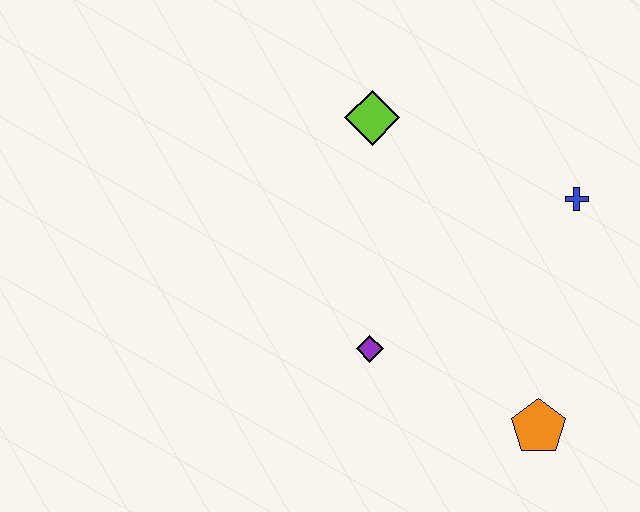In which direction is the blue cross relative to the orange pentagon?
The blue cross is above the orange pentagon.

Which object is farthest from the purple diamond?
The blue cross is farthest from the purple diamond.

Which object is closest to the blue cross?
The lime diamond is closest to the blue cross.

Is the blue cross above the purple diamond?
Yes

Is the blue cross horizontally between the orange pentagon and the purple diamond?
No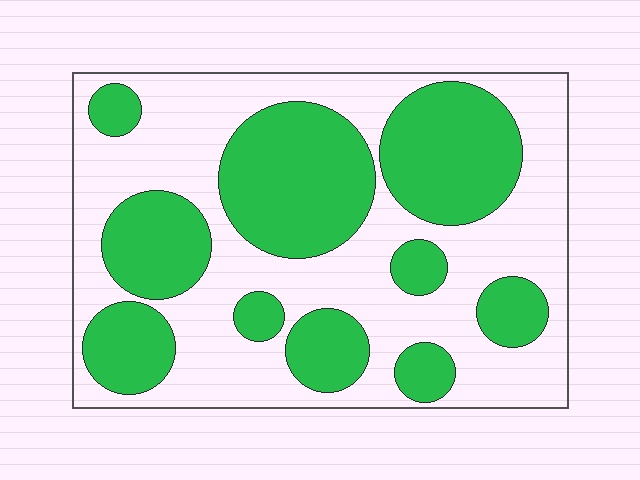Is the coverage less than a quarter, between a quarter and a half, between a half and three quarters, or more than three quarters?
Between a quarter and a half.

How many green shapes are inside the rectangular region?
10.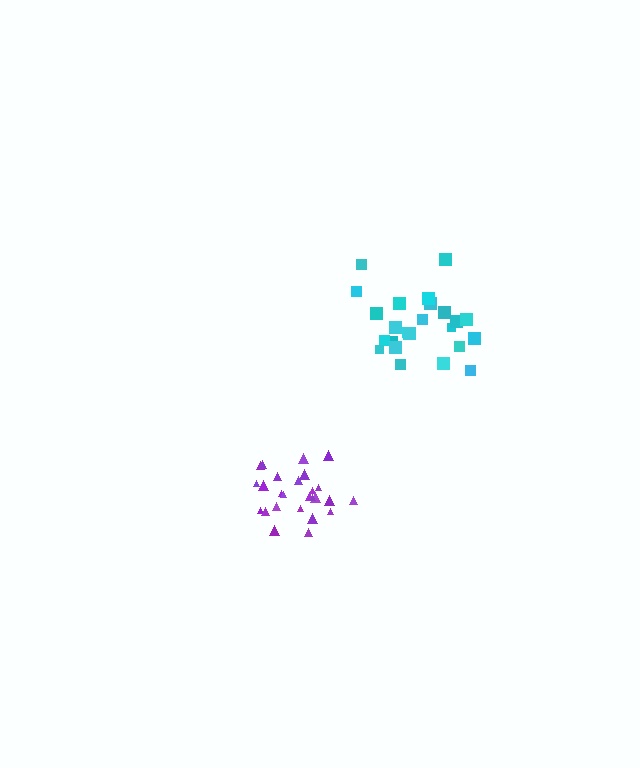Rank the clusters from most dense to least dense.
purple, cyan.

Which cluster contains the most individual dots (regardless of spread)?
Purple (26).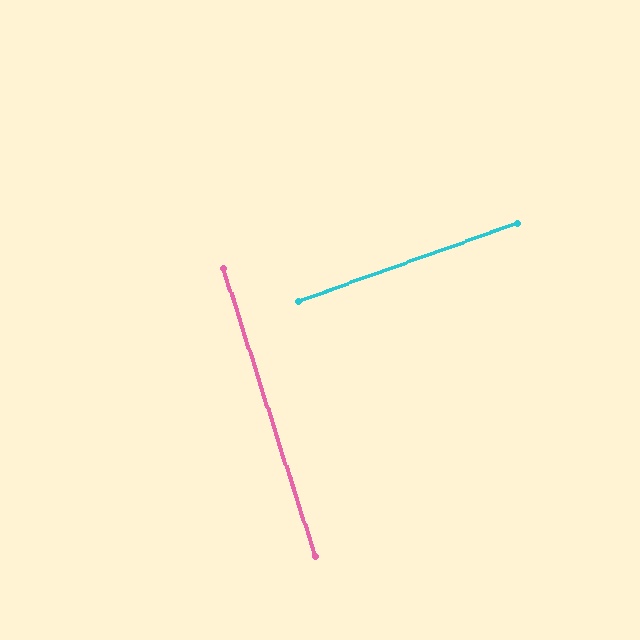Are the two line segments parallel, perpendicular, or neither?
Perpendicular — they meet at approximately 88°.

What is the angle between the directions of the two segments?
Approximately 88 degrees.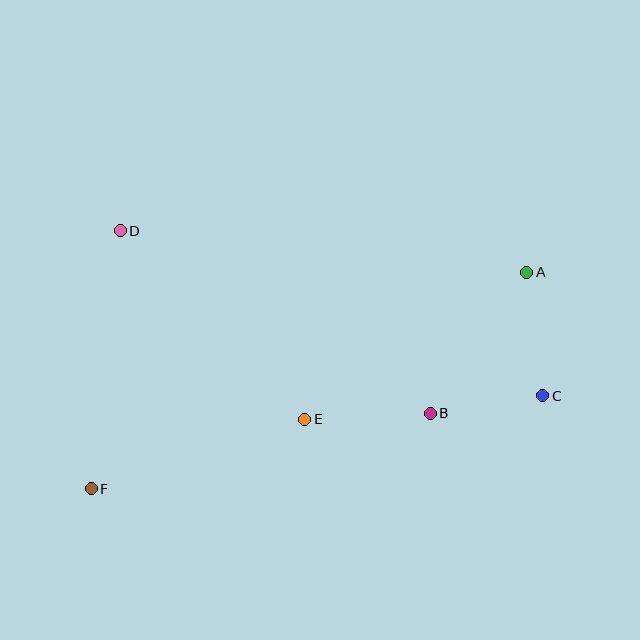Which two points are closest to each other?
Points B and C are closest to each other.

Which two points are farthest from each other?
Points A and F are farthest from each other.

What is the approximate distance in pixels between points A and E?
The distance between A and E is approximately 266 pixels.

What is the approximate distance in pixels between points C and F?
The distance between C and F is approximately 461 pixels.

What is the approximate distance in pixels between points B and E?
The distance between B and E is approximately 125 pixels.